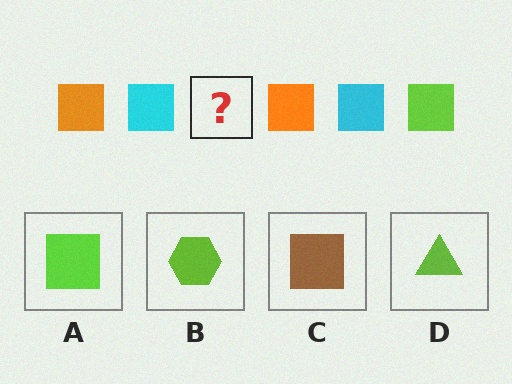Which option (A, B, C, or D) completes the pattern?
A.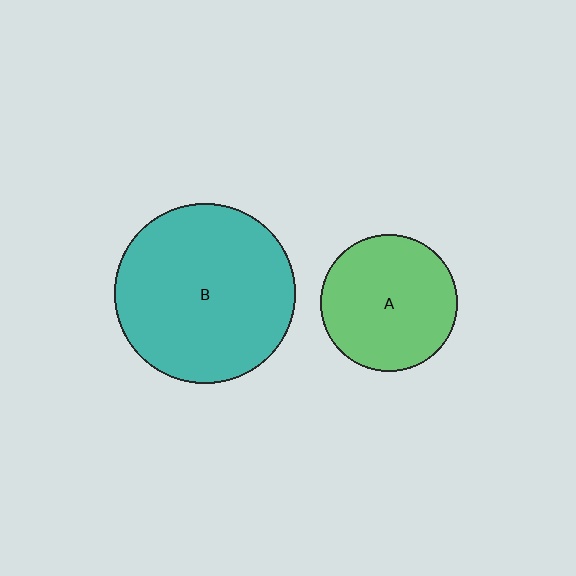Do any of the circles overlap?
No, none of the circles overlap.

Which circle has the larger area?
Circle B (teal).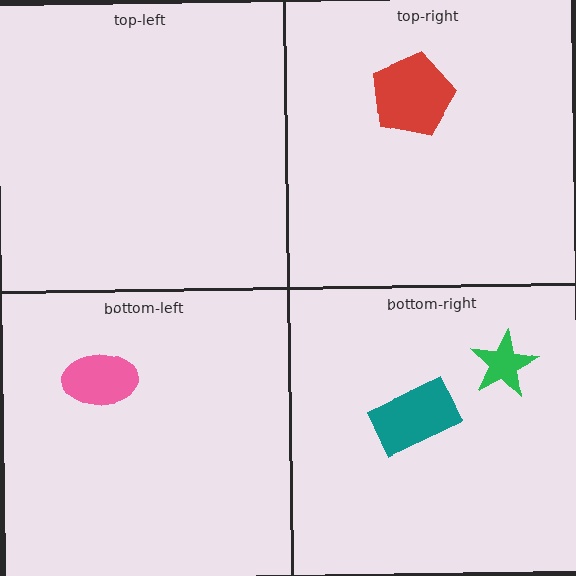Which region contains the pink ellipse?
The bottom-left region.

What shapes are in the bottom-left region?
The pink ellipse.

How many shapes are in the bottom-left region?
1.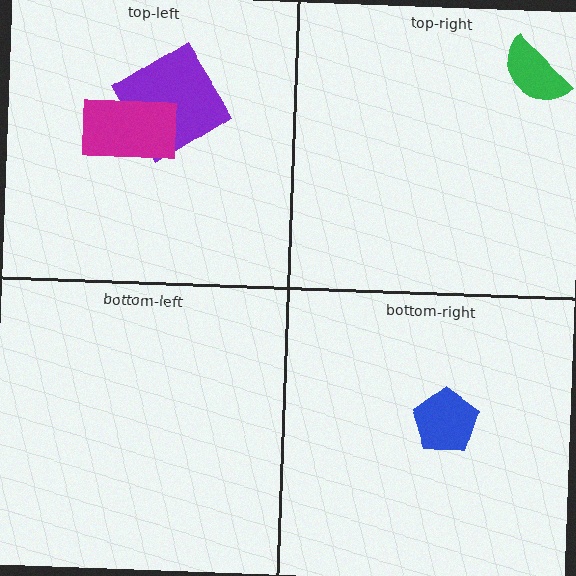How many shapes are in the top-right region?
1.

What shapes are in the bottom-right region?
The blue pentagon.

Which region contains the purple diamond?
The top-left region.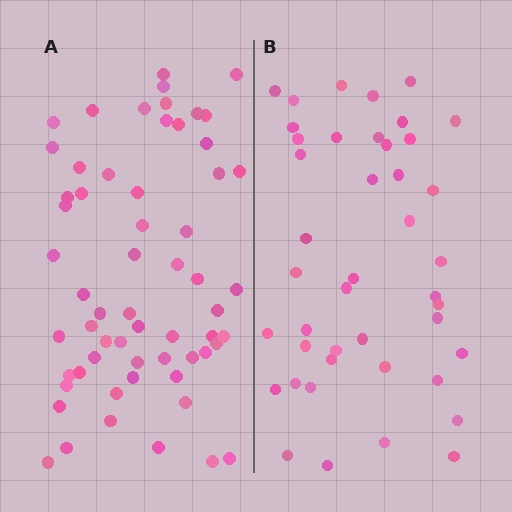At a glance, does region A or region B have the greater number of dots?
Region A (the left region) has more dots.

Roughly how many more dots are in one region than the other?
Region A has approximately 15 more dots than region B.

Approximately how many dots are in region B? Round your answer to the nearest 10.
About 40 dots. (The exact count is 43, which rounds to 40.)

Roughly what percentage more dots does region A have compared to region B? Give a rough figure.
About 40% more.